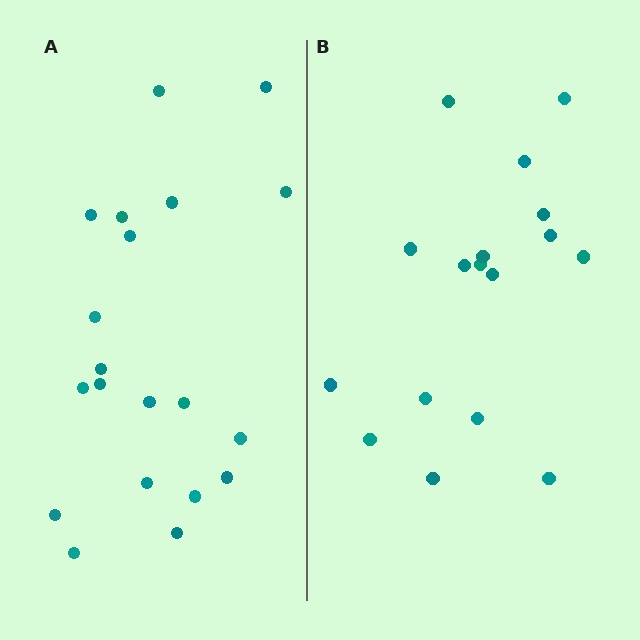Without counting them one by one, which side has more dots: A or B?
Region A (the left region) has more dots.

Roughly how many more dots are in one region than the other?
Region A has just a few more — roughly 2 or 3 more dots than region B.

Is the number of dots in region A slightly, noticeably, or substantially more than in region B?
Region A has only slightly more — the two regions are fairly close. The ratio is roughly 1.2 to 1.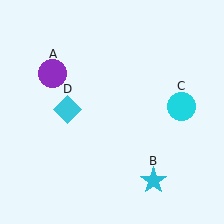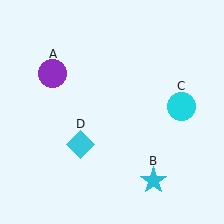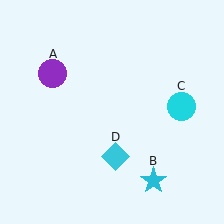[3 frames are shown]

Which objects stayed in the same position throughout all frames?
Purple circle (object A) and cyan star (object B) and cyan circle (object C) remained stationary.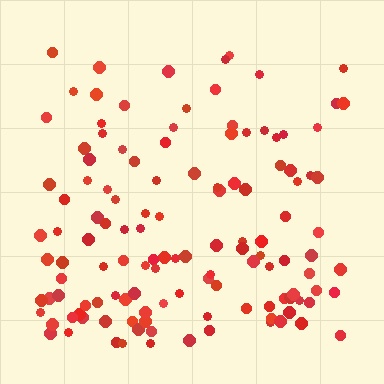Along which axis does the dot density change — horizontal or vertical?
Vertical.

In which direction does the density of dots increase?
From top to bottom, with the bottom side densest.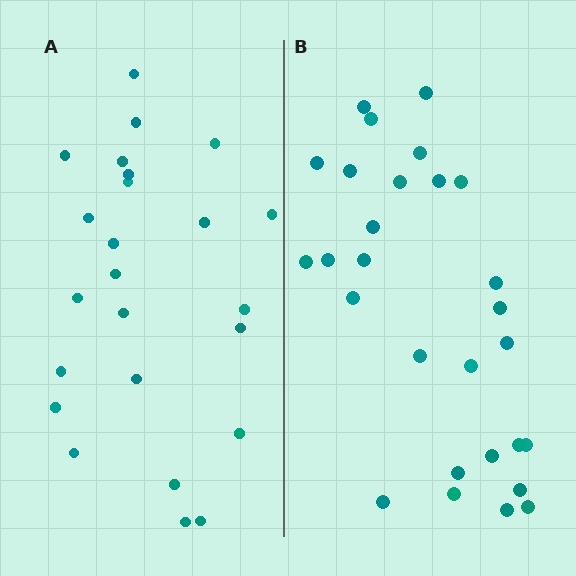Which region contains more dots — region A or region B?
Region B (the right region) has more dots.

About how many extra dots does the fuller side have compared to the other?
Region B has about 4 more dots than region A.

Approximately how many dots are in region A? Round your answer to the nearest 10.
About 20 dots. (The exact count is 24, which rounds to 20.)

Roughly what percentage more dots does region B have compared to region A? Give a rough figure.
About 15% more.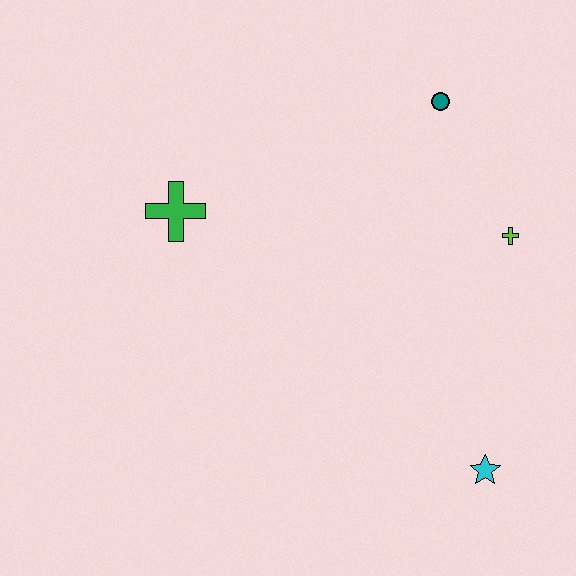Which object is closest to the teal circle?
The lime cross is closest to the teal circle.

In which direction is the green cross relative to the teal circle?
The green cross is to the left of the teal circle.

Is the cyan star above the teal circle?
No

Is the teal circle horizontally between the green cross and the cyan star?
Yes